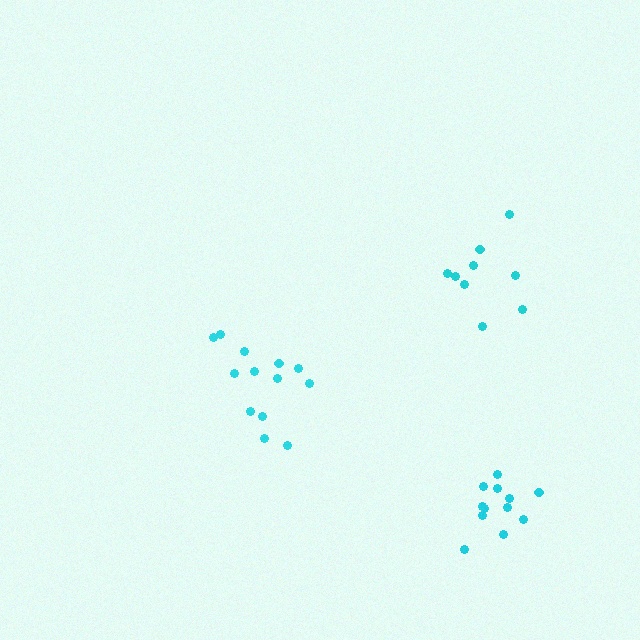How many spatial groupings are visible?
There are 3 spatial groupings.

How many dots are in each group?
Group 1: 9 dots, Group 2: 13 dots, Group 3: 12 dots (34 total).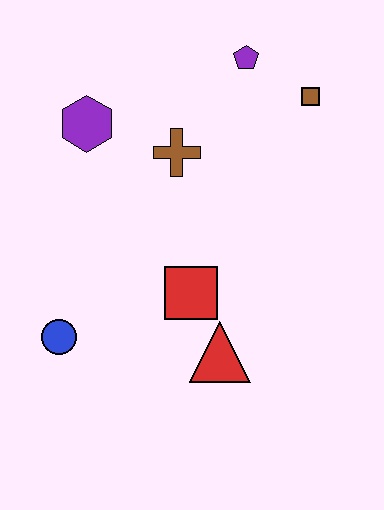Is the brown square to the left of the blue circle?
No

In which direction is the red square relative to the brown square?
The red square is below the brown square.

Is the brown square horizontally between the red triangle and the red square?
No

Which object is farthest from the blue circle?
The brown square is farthest from the blue circle.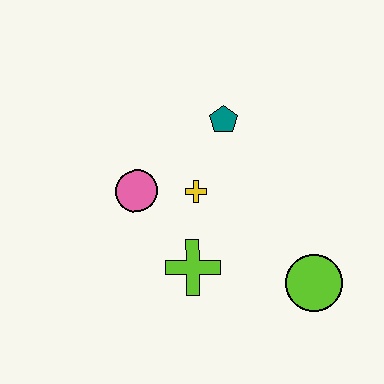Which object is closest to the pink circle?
The yellow cross is closest to the pink circle.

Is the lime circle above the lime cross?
No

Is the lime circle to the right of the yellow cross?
Yes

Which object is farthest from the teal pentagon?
The lime circle is farthest from the teal pentagon.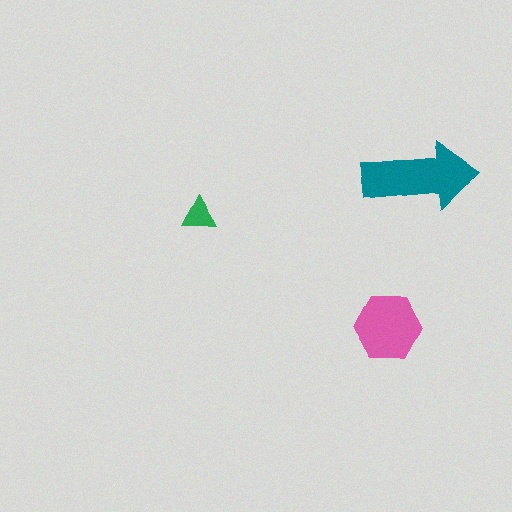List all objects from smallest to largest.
The green triangle, the pink hexagon, the teal arrow.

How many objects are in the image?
There are 3 objects in the image.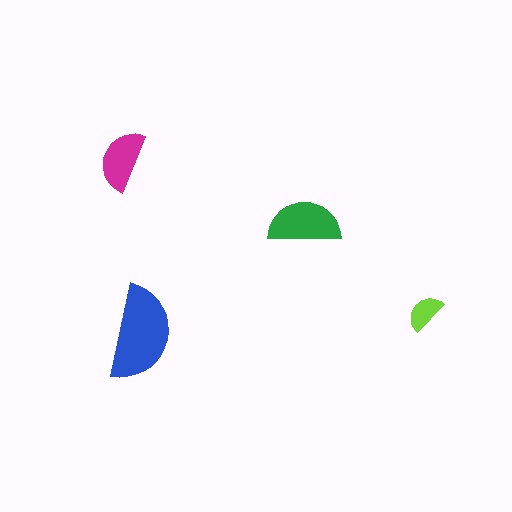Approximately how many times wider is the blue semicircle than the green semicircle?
About 1.5 times wider.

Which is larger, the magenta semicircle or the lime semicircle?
The magenta one.